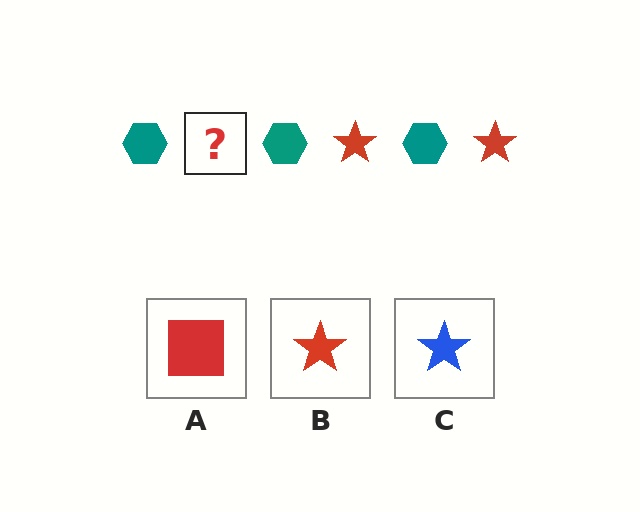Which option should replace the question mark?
Option B.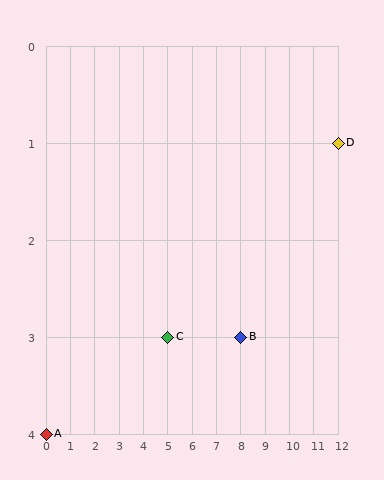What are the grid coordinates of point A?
Point A is at grid coordinates (0, 4).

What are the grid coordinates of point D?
Point D is at grid coordinates (12, 1).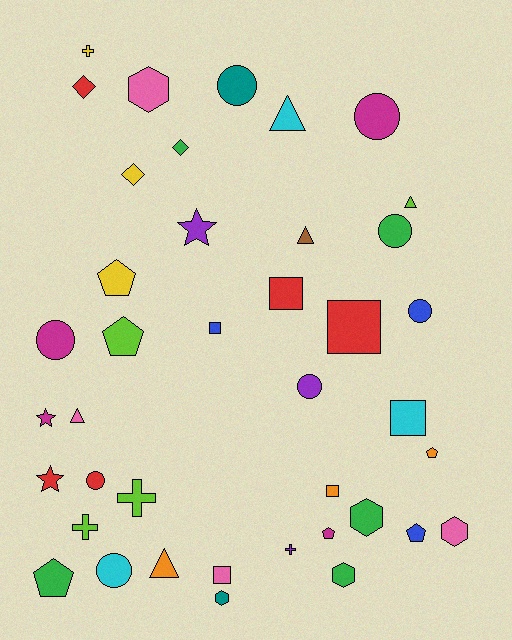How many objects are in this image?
There are 40 objects.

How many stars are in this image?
There are 3 stars.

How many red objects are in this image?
There are 5 red objects.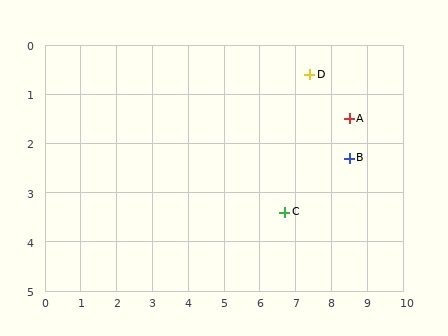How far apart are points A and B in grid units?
Points A and B are about 0.8 grid units apart.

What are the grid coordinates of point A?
Point A is at approximately (8.5, 1.5).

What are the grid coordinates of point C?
Point C is at approximately (6.7, 3.4).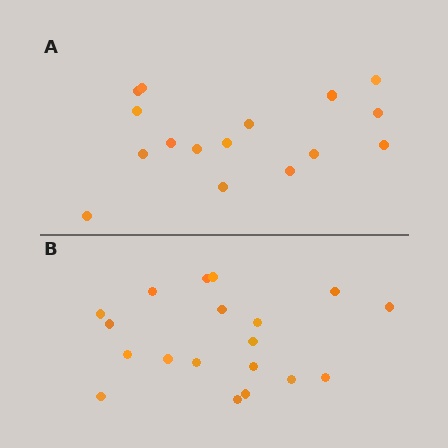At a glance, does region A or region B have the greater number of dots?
Region B (the bottom region) has more dots.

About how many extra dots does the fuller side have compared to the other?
Region B has just a few more — roughly 2 or 3 more dots than region A.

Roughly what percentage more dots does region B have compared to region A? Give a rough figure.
About 20% more.